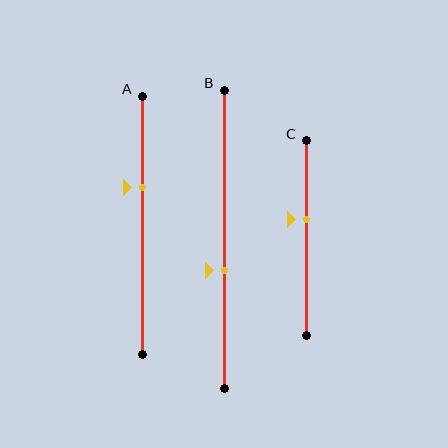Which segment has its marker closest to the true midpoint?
Segment C has its marker closest to the true midpoint.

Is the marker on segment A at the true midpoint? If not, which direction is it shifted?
No, the marker on segment A is shifted upward by about 15% of the segment length.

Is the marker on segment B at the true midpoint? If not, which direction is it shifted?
No, the marker on segment B is shifted downward by about 10% of the segment length.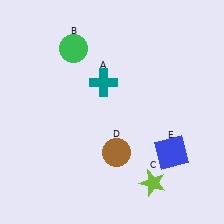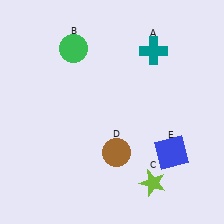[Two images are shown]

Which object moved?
The teal cross (A) moved right.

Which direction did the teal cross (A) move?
The teal cross (A) moved right.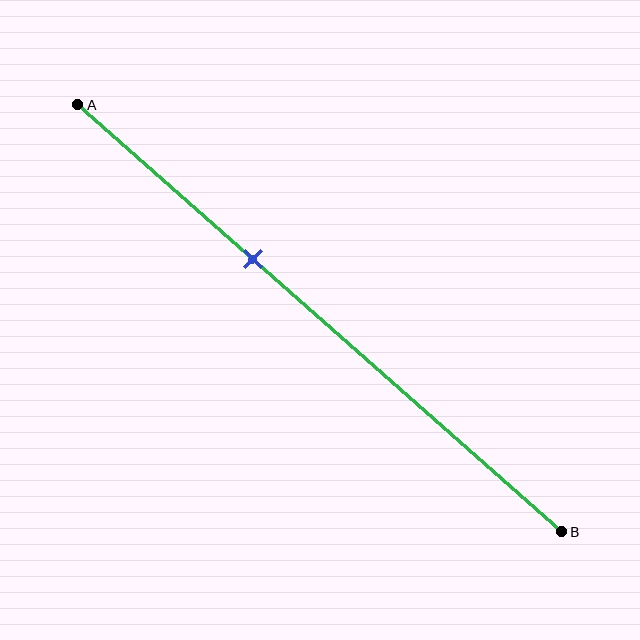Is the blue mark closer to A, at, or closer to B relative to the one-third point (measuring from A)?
The blue mark is approximately at the one-third point of segment AB.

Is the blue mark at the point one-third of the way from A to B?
Yes, the mark is approximately at the one-third point.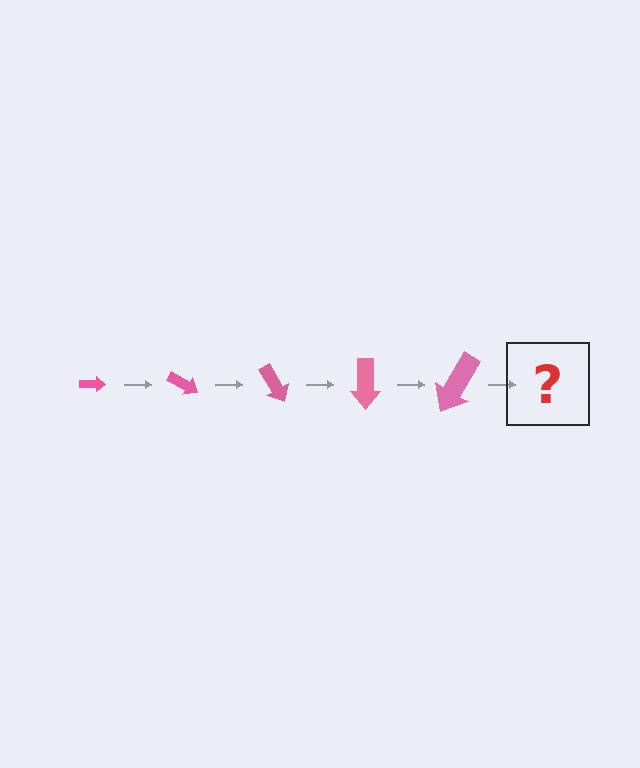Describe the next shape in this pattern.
It should be an arrow, larger than the previous one and rotated 150 degrees from the start.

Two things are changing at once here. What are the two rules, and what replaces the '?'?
The two rules are that the arrow grows larger each step and it rotates 30 degrees each step. The '?' should be an arrow, larger than the previous one and rotated 150 degrees from the start.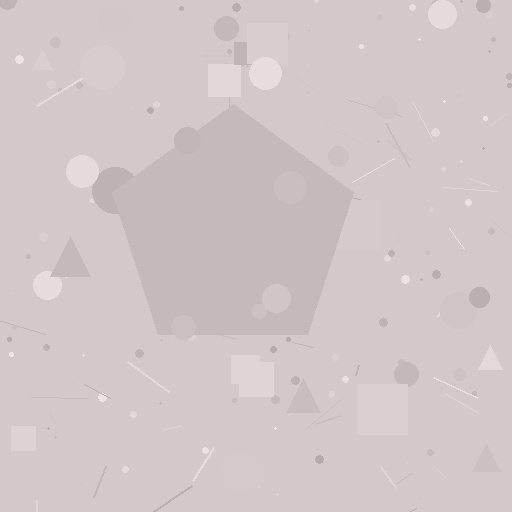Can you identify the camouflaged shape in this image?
The camouflaged shape is a pentagon.